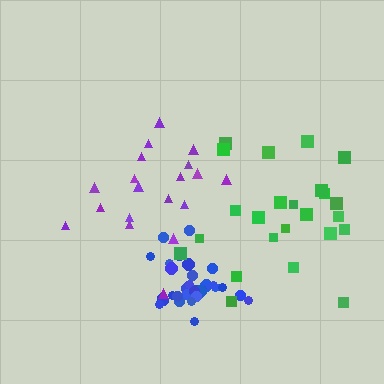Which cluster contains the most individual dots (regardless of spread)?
Blue (34).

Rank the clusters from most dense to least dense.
blue, purple, green.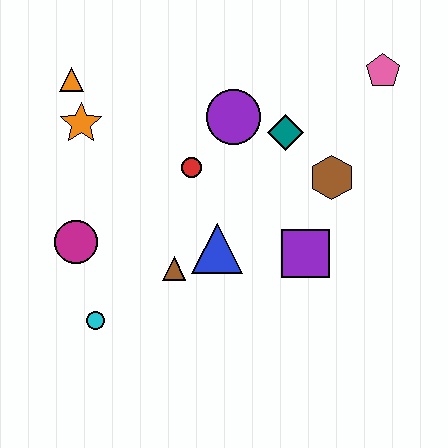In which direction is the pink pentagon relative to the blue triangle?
The pink pentagon is above the blue triangle.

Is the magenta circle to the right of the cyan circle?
No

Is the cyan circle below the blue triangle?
Yes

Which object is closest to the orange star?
The orange triangle is closest to the orange star.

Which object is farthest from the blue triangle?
The pink pentagon is farthest from the blue triangle.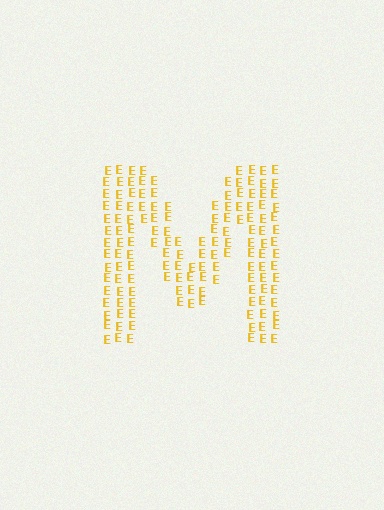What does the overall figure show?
The overall figure shows the letter M.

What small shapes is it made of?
It is made of small letter E's.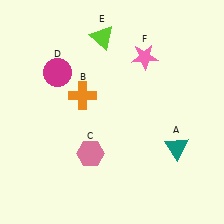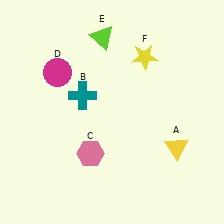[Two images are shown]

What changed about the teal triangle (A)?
In Image 1, A is teal. In Image 2, it changed to yellow.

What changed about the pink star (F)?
In Image 1, F is pink. In Image 2, it changed to yellow.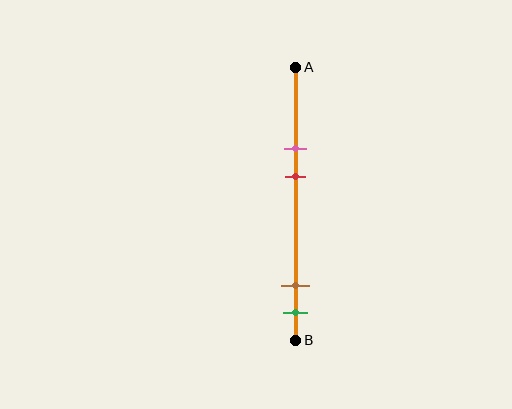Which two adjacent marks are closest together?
The brown and green marks are the closest adjacent pair.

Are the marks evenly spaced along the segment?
No, the marks are not evenly spaced.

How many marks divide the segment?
There are 4 marks dividing the segment.